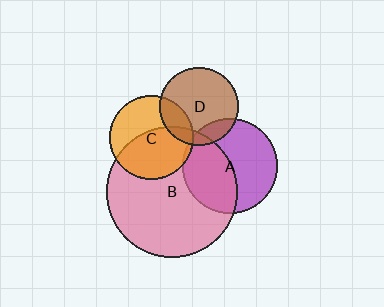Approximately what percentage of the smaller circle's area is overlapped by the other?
Approximately 5%.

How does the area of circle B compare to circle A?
Approximately 1.9 times.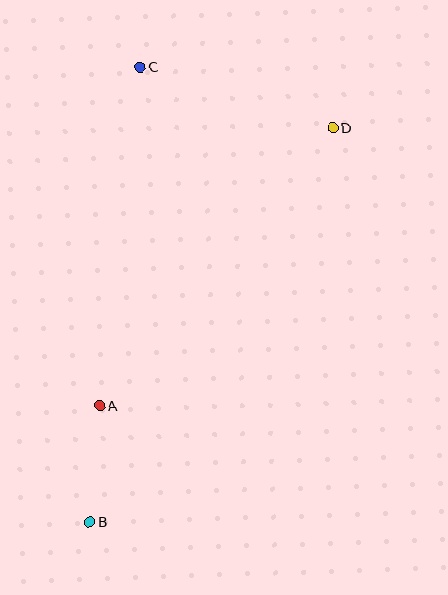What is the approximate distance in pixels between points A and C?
The distance between A and C is approximately 341 pixels.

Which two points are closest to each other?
Points A and B are closest to each other.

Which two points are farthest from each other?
Points B and D are farthest from each other.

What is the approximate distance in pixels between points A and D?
The distance between A and D is approximately 363 pixels.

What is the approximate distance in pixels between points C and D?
The distance between C and D is approximately 202 pixels.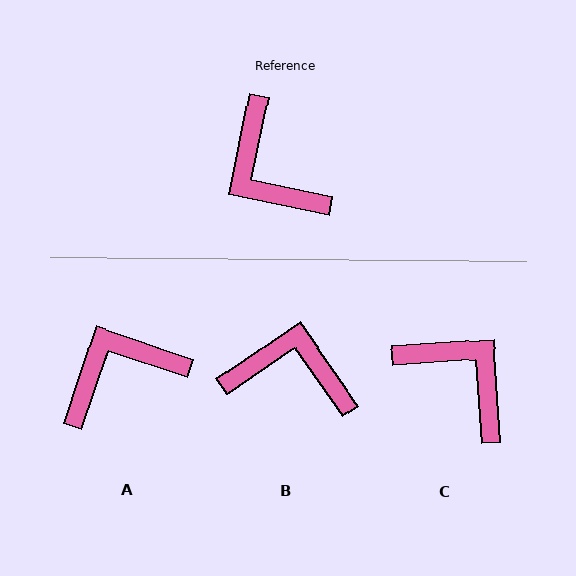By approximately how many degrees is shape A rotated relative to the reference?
Approximately 97 degrees clockwise.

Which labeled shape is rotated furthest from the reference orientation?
C, about 164 degrees away.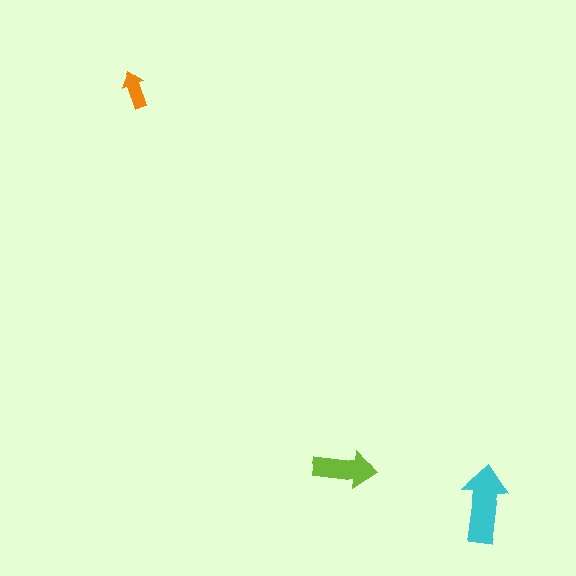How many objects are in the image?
There are 3 objects in the image.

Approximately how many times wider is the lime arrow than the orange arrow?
About 1.5 times wider.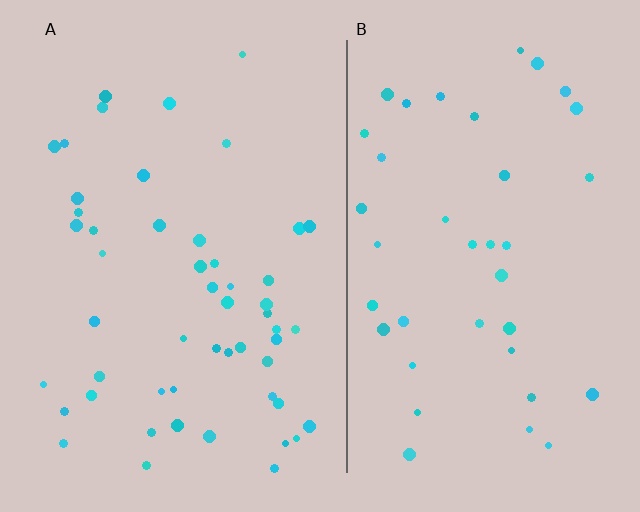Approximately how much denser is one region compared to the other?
Approximately 1.3× — region A over region B.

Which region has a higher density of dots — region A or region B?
A (the left).